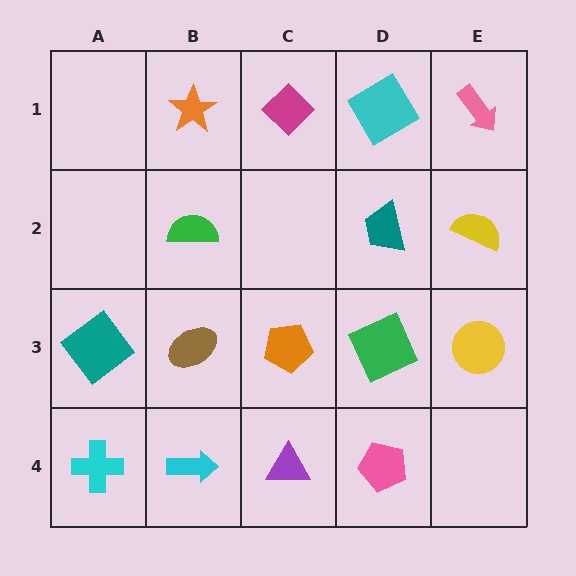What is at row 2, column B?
A green semicircle.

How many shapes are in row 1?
4 shapes.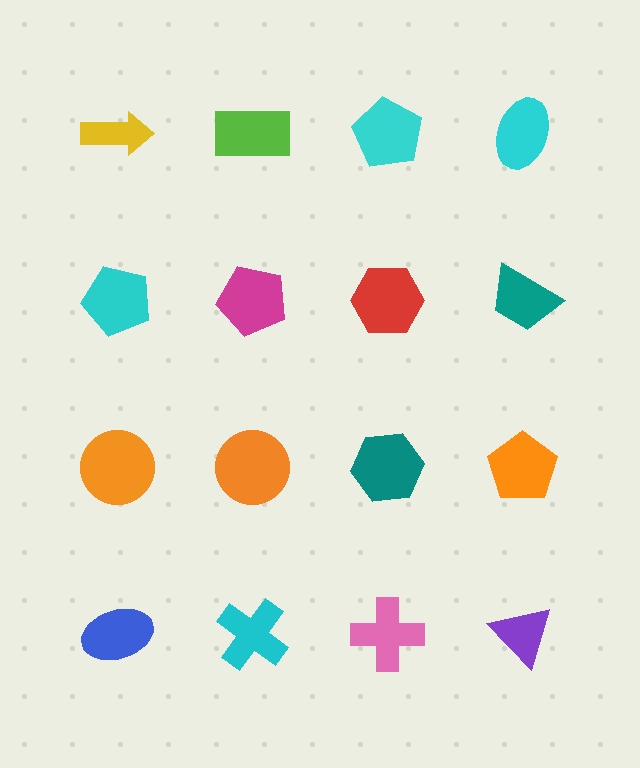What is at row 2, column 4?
A teal trapezoid.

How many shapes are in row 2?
4 shapes.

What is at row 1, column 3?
A cyan pentagon.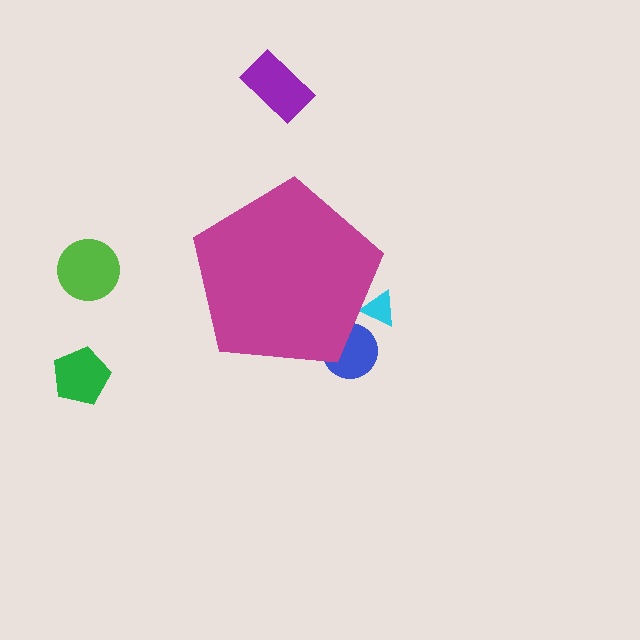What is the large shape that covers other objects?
A magenta pentagon.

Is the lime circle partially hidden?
No, the lime circle is fully visible.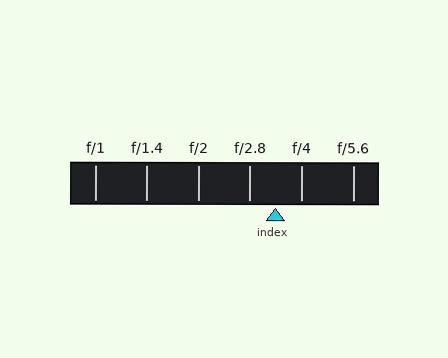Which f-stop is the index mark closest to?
The index mark is closest to f/2.8.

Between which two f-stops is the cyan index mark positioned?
The index mark is between f/2.8 and f/4.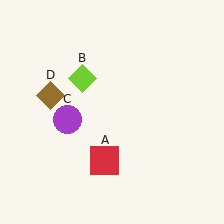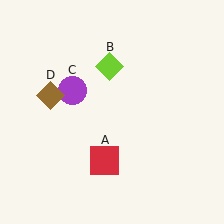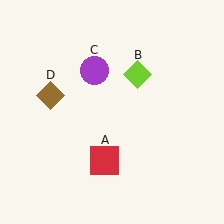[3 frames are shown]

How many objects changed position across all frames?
2 objects changed position: lime diamond (object B), purple circle (object C).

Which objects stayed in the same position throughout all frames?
Red square (object A) and brown diamond (object D) remained stationary.